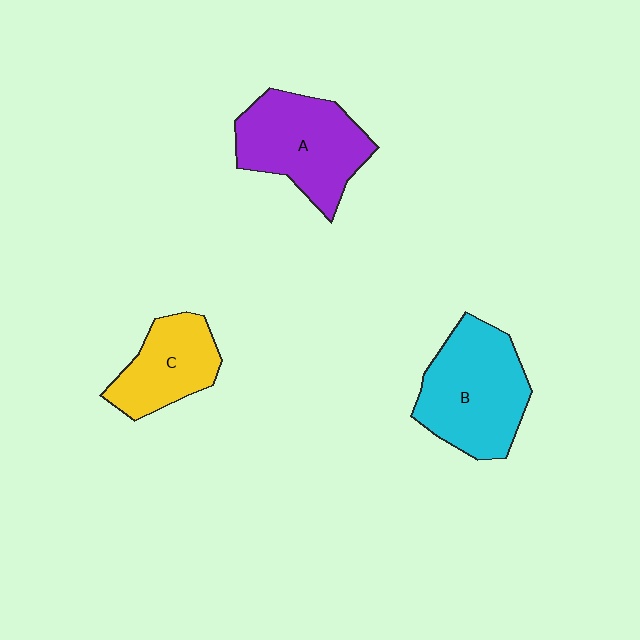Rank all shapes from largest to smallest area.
From largest to smallest: B (cyan), A (purple), C (yellow).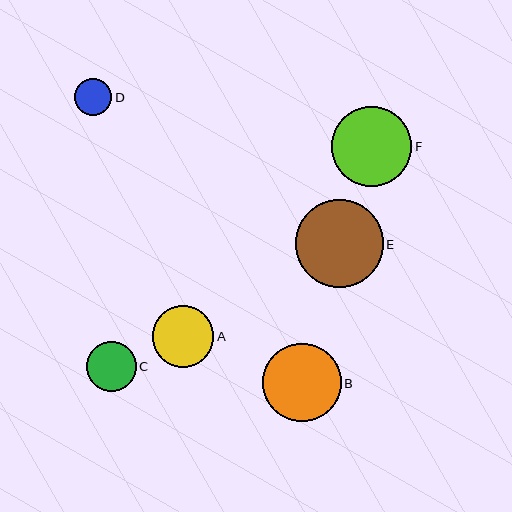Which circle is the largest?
Circle E is the largest with a size of approximately 87 pixels.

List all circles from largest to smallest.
From largest to smallest: E, F, B, A, C, D.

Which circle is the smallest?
Circle D is the smallest with a size of approximately 37 pixels.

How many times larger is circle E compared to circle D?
Circle E is approximately 2.4 times the size of circle D.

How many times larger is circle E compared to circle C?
Circle E is approximately 1.8 times the size of circle C.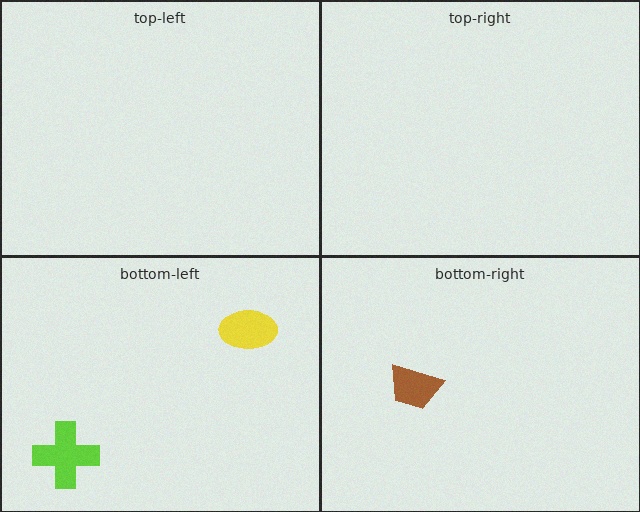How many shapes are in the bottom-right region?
1.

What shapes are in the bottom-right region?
The brown trapezoid.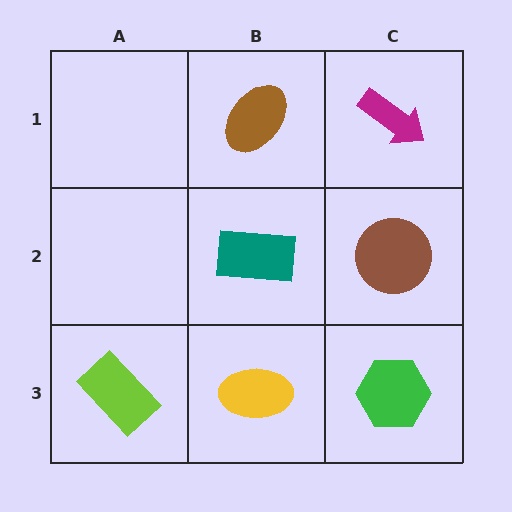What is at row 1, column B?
A brown ellipse.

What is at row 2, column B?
A teal rectangle.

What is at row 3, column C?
A green hexagon.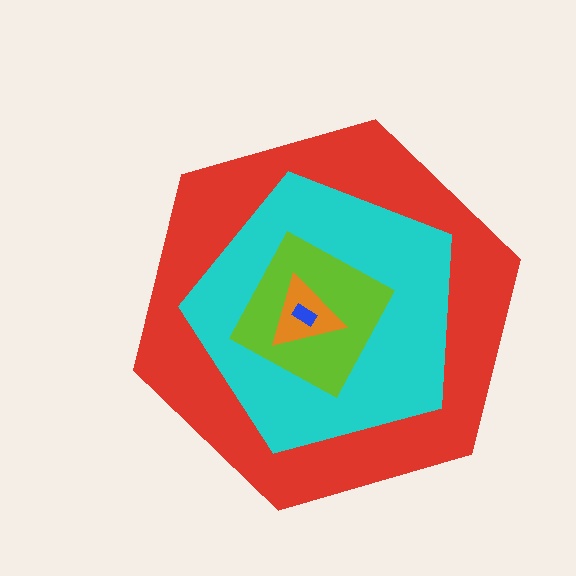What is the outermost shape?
The red hexagon.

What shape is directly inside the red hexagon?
The cyan pentagon.